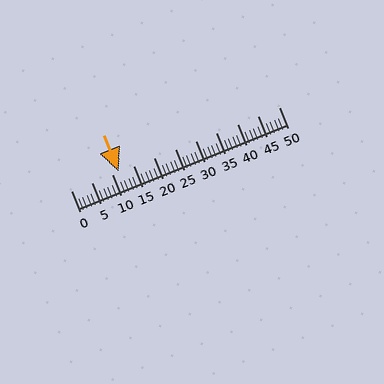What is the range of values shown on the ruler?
The ruler shows values from 0 to 50.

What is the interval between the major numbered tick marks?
The major tick marks are spaced 5 units apart.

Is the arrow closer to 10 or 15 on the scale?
The arrow is closer to 10.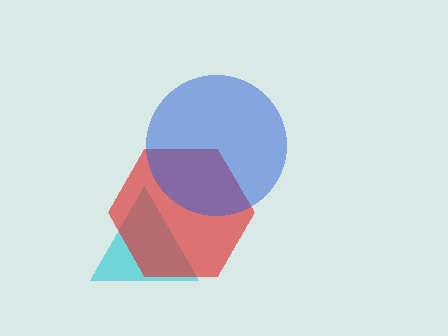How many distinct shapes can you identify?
There are 3 distinct shapes: a cyan triangle, a red hexagon, a blue circle.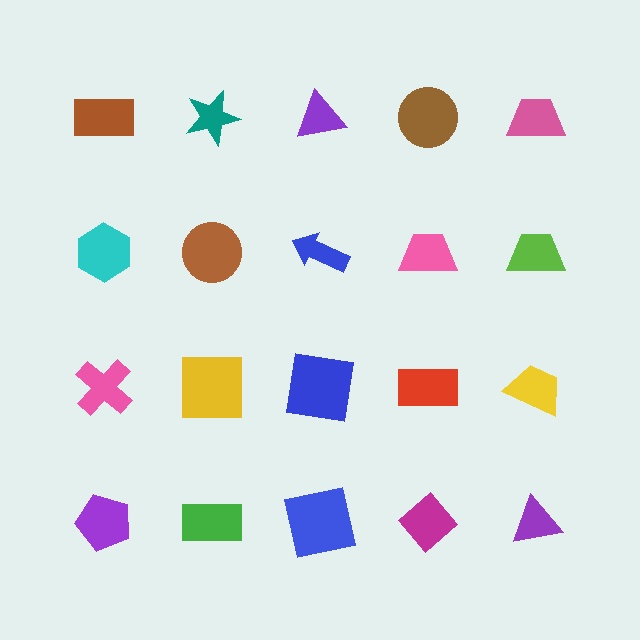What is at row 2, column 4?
A pink trapezoid.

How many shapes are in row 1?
5 shapes.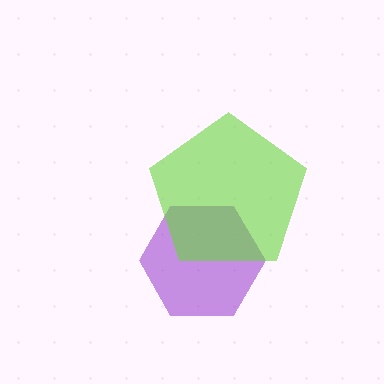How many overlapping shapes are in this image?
There are 2 overlapping shapes in the image.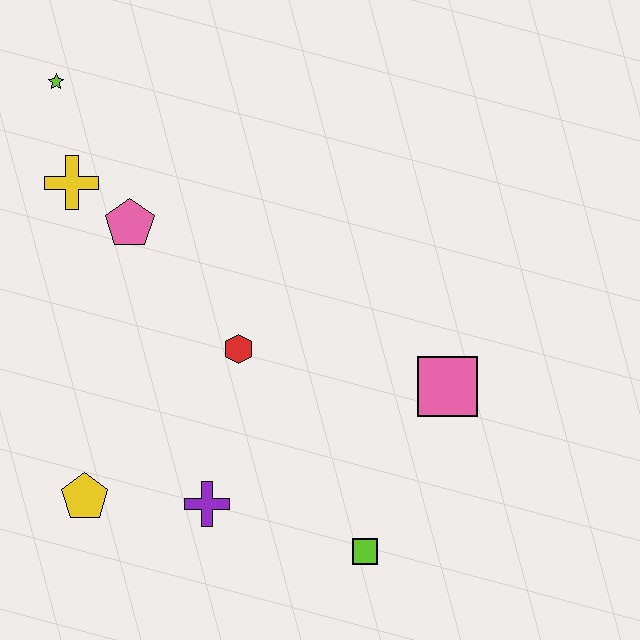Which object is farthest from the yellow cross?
The lime square is farthest from the yellow cross.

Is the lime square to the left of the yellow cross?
No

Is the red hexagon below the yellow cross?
Yes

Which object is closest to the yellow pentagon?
The purple cross is closest to the yellow pentagon.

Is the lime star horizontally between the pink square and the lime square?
No